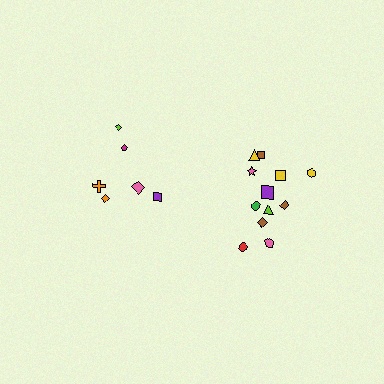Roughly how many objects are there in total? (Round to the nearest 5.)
Roughly 20 objects in total.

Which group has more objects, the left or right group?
The right group.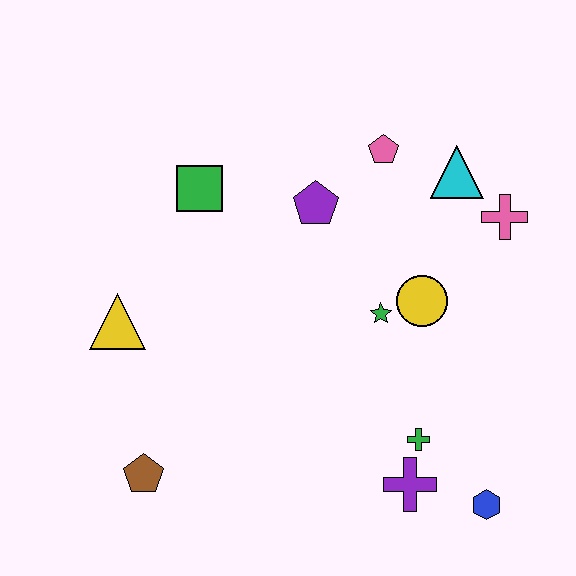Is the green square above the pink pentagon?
No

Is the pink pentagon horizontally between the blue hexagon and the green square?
Yes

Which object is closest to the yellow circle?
The green star is closest to the yellow circle.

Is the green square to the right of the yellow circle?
No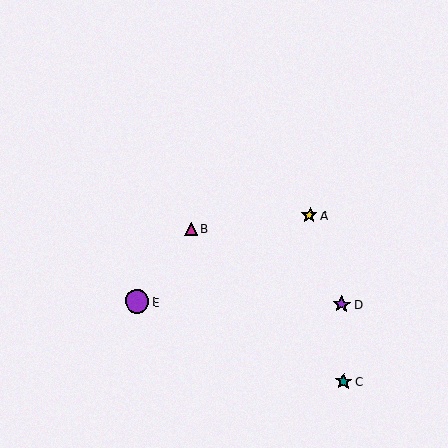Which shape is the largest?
The purple circle (labeled E) is the largest.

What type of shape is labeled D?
Shape D is a purple star.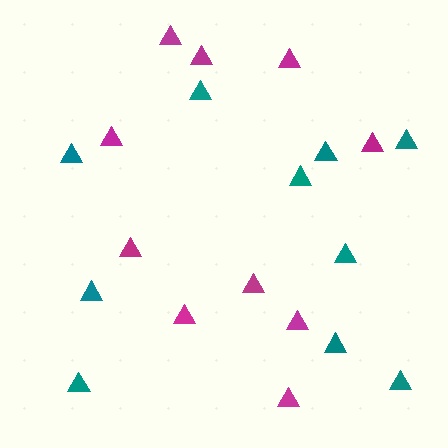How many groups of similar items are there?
There are 2 groups: one group of magenta triangles (10) and one group of teal triangles (10).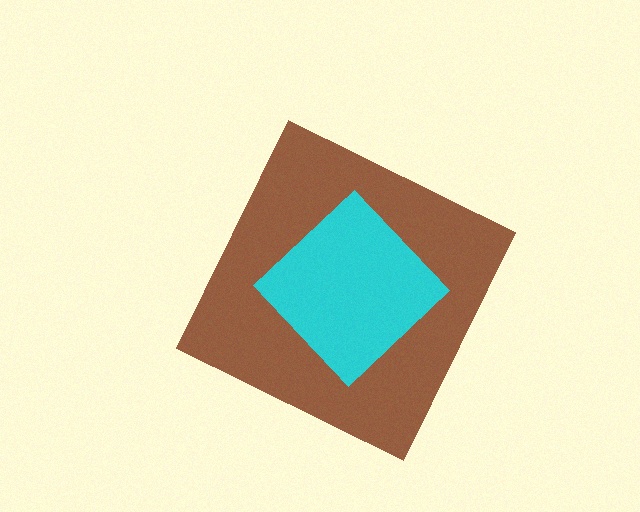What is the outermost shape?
The brown diamond.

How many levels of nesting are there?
2.